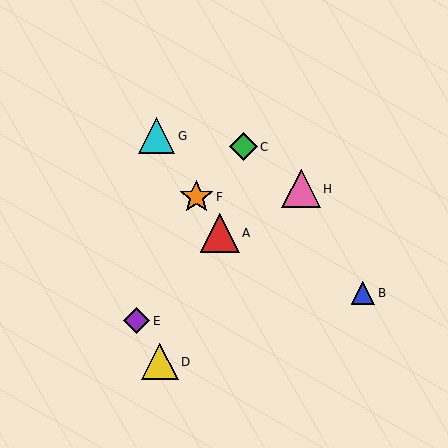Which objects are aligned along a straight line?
Objects A, F, G are aligned along a straight line.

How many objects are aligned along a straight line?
3 objects (A, F, G) are aligned along a straight line.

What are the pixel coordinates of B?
Object B is at (363, 293).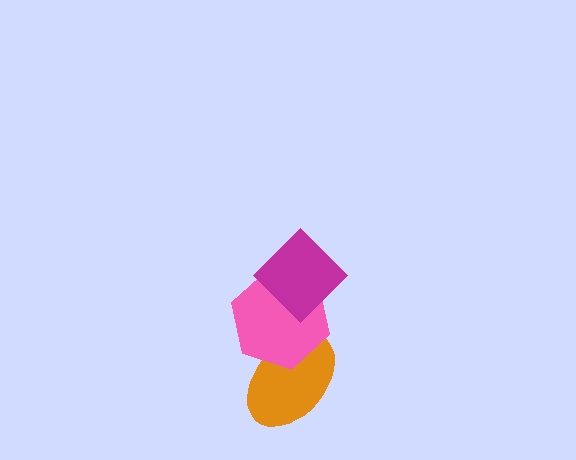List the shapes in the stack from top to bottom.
From top to bottom: the magenta diamond, the pink hexagon, the orange ellipse.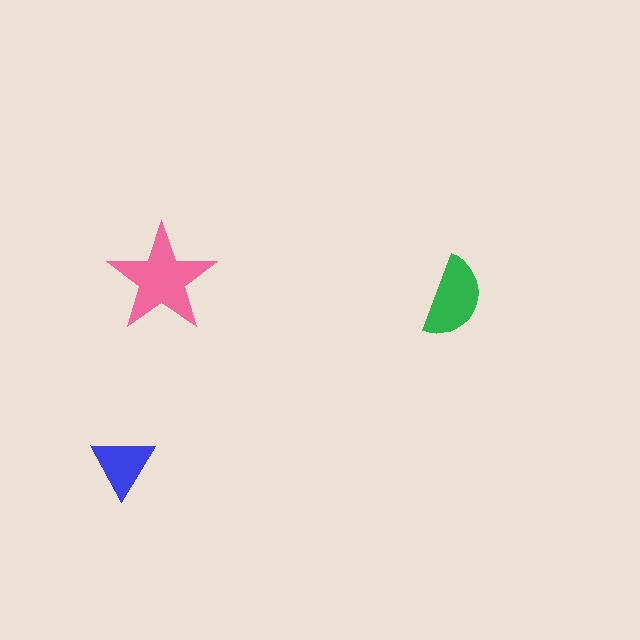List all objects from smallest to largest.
The blue triangle, the green semicircle, the pink star.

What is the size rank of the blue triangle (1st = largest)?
3rd.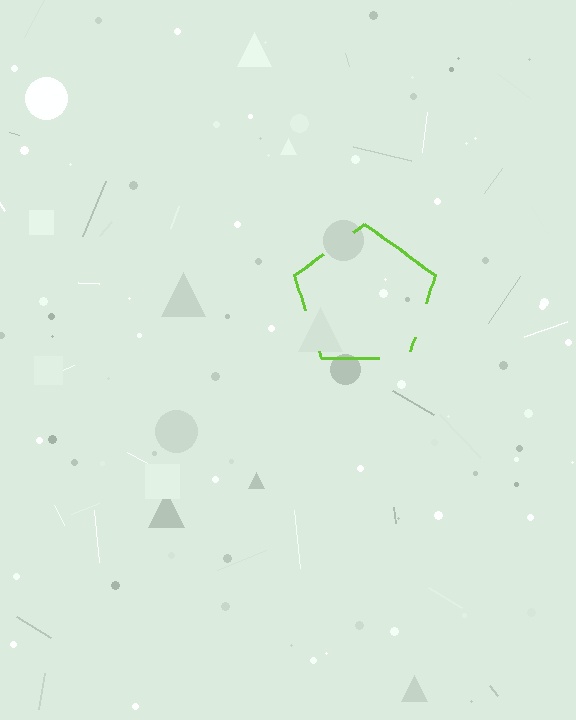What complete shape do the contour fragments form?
The contour fragments form a pentagon.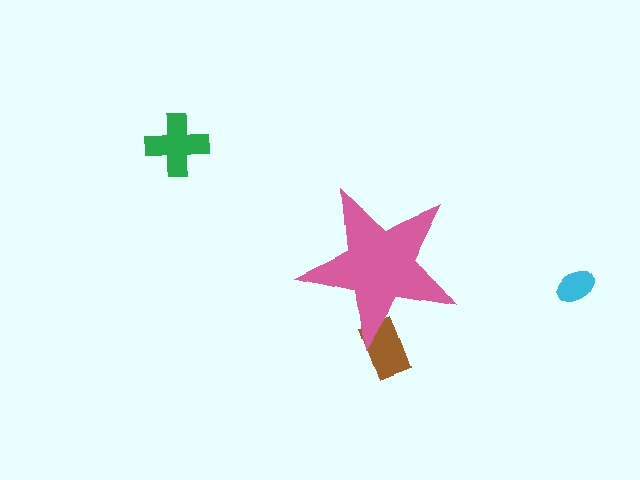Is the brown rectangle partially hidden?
Yes, the brown rectangle is partially hidden behind the pink star.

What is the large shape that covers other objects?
A pink star.